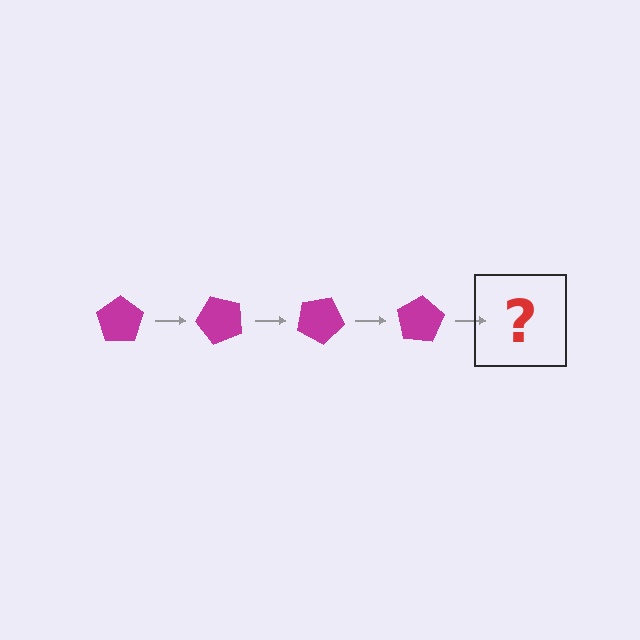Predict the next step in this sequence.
The next step is a magenta pentagon rotated 200 degrees.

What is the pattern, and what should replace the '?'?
The pattern is that the pentagon rotates 50 degrees each step. The '?' should be a magenta pentagon rotated 200 degrees.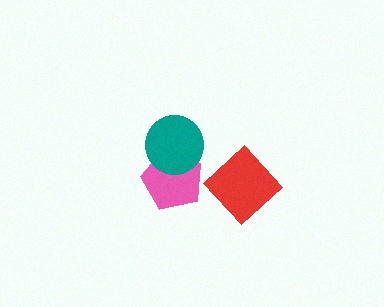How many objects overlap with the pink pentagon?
1 object overlaps with the pink pentagon.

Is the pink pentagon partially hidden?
Yes, it is partially covered by another shape.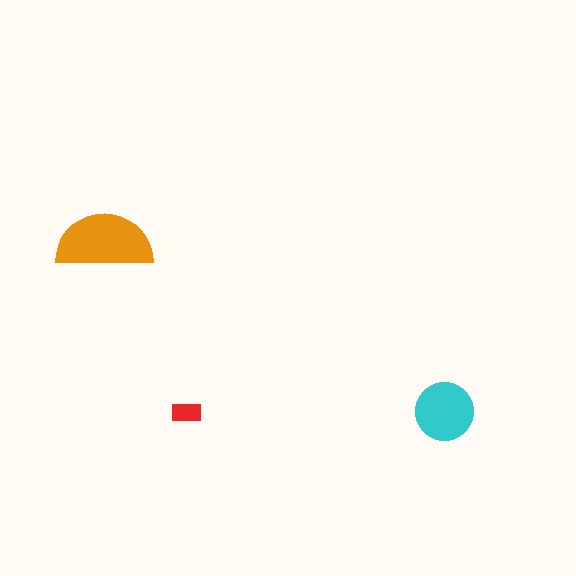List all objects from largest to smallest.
The orange semicircle, the cyan circle, the red rectangle.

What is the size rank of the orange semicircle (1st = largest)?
1st.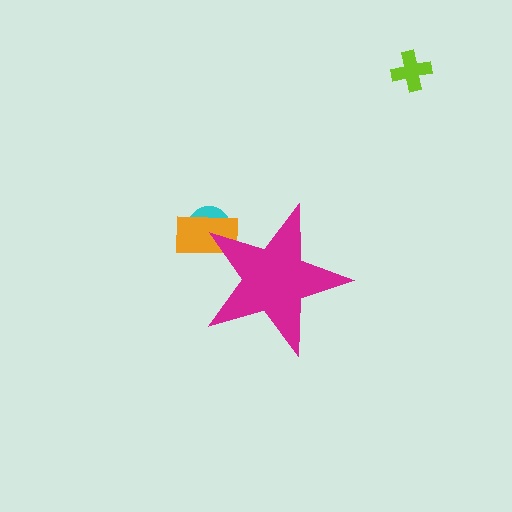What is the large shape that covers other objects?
A magenta star.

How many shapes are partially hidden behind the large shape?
2 shapes are partially hidden.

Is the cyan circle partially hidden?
Yes, the cyan circle is partially hidden behind the magenta star.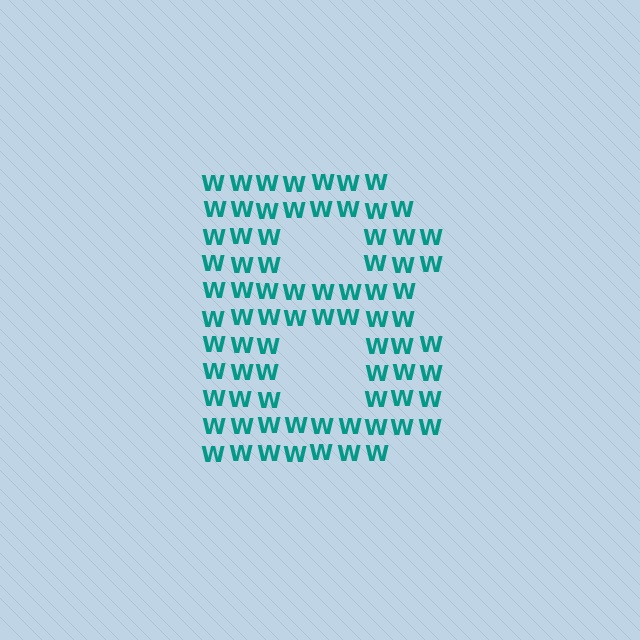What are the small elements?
The small elements are letter W's.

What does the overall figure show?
The overall figure shows the letter B.